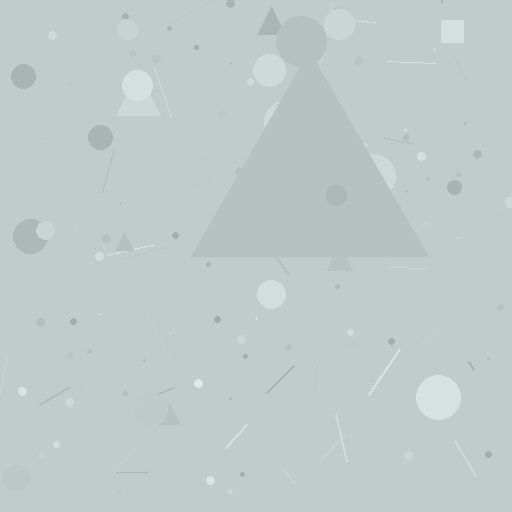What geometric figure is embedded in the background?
A triangle is embedded in the background.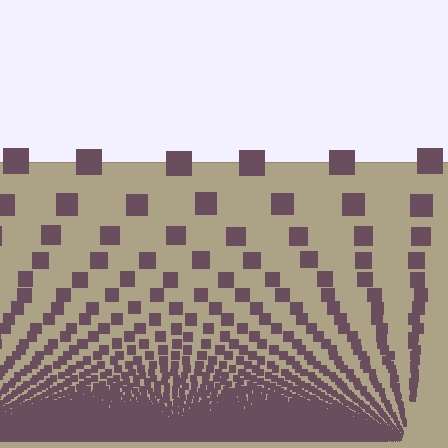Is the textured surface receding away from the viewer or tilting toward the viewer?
The surface appears to tilt toward the viewer. Texture elements get larger and sparser toward the top.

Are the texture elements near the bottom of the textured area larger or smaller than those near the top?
Smaller. The gradient is inverted — elements near the bottom are smaller and denser.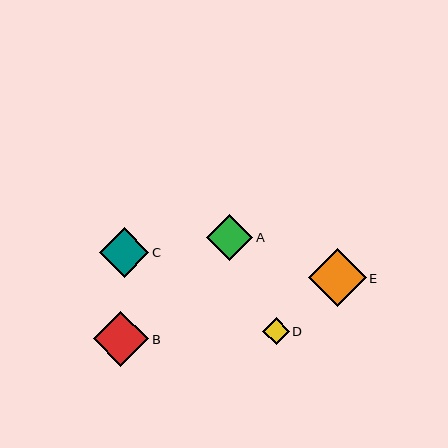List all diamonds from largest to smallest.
From largest to smallest: E, B, C, A, D.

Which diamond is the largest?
Diamond E is the largest with a size of approximately 58 pixels.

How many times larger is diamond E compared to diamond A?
Diamond E is approximately 1.3 times the size of diamond A.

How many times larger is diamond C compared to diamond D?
Diamond C is approximately 1.9 times the size of diamond D.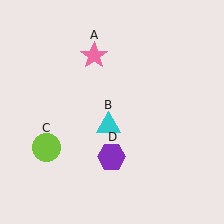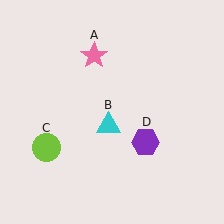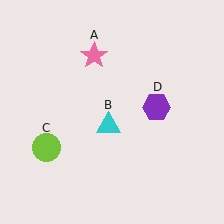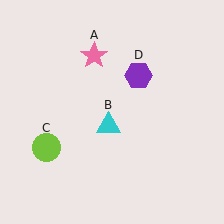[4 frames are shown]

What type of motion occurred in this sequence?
The purple hexagon (object D) rotated counterclockwise around the center of the scene.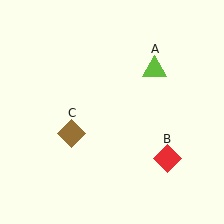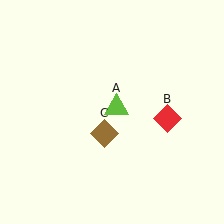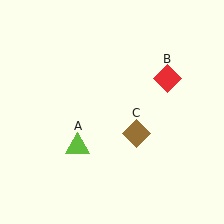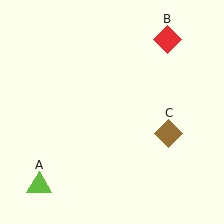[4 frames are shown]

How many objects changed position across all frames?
3 objects changed position: lime triangle (object A), red diamond (object B), brown diamond (object C).